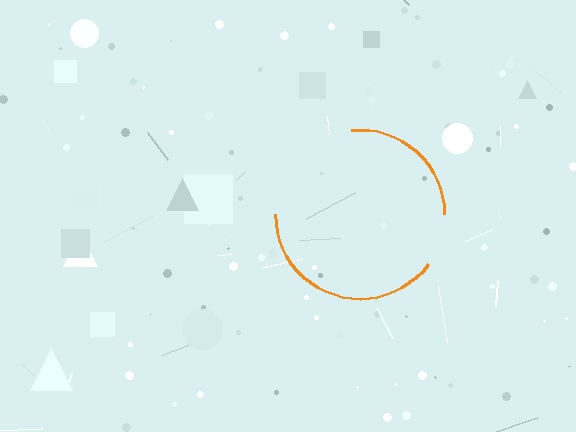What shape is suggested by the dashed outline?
The dashed outline suggests a circle.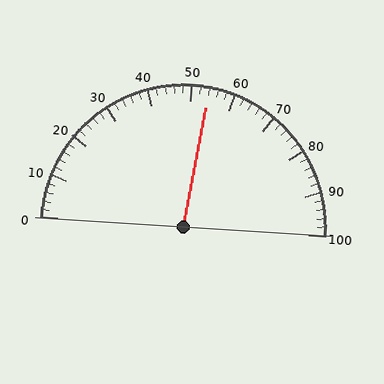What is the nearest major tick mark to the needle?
The nearest major tick mark is 50.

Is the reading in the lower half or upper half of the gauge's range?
The reading is in the upper half of the range (0 to 100).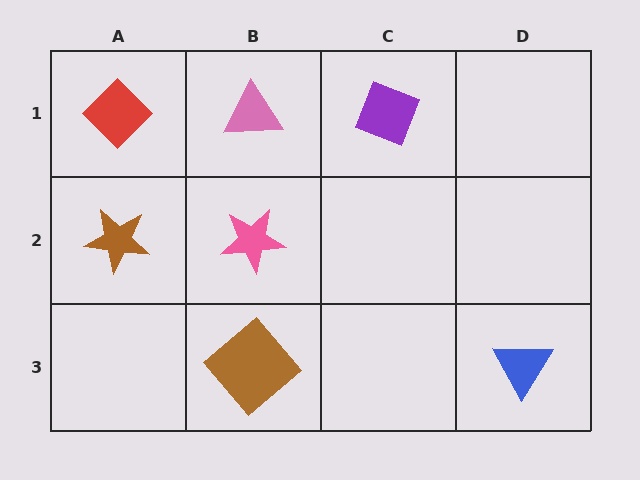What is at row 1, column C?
A purple diamond.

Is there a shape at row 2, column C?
No, that cell is empty.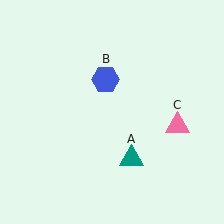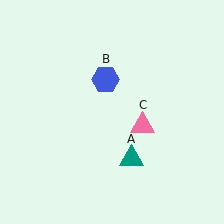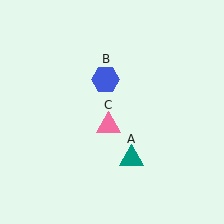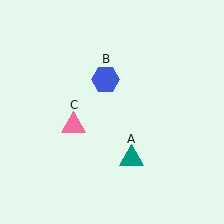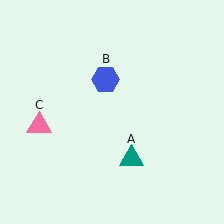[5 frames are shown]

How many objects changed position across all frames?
1 object changed position: pink triangle (object C).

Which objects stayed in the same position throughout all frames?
Teal triangle (object A) and blue hexagon (object B) remained stationary.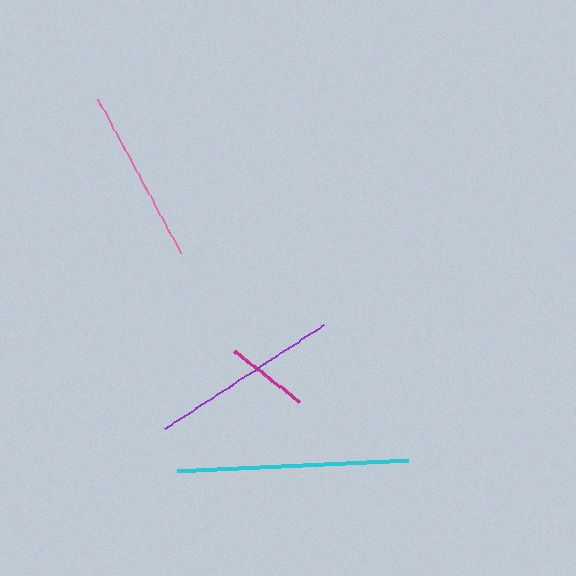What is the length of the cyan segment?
The cyan segment is approximately 231 pixels long.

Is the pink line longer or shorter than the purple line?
The purple line is longer than the pink line.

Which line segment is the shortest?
The magenta line is the shortest at approximately 84 pixels.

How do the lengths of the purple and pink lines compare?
The purple and pink lines are approximately the same length.